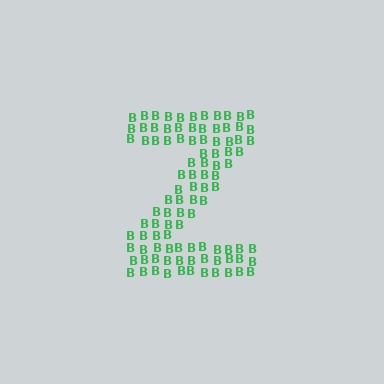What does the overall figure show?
The overall figure shows the letter Z.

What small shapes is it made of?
It is made of small letter B's.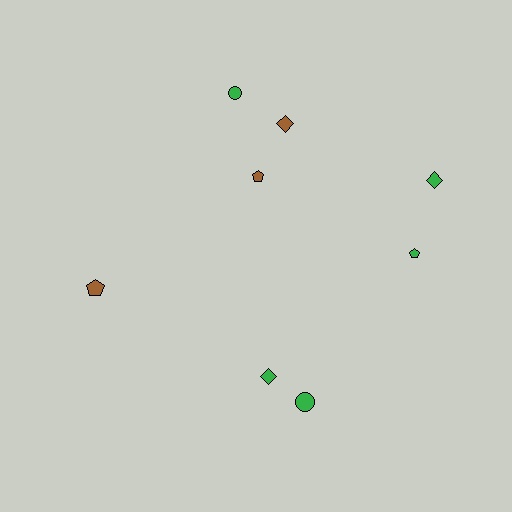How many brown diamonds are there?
There is 1 brown diamond.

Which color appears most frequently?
Green, with 5 objects.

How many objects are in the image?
There are 8 objects.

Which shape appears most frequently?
Pentagon, with 3 objects.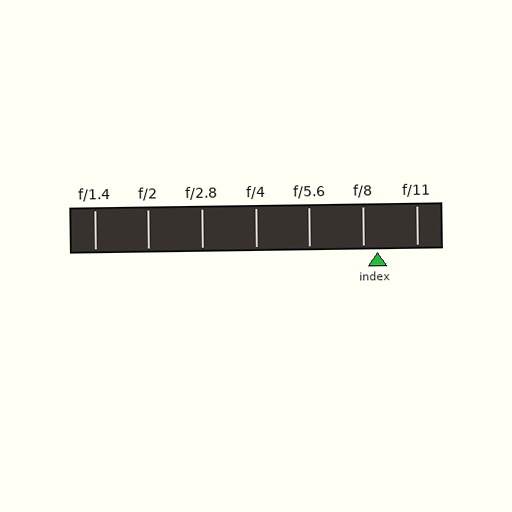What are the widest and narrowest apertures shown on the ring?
The widest aperture shown is f/1.4 and the narrowest is f/11.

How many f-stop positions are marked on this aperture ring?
There are 7 f-stop positions marked.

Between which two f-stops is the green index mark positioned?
The index mark is between f/8 and f/11.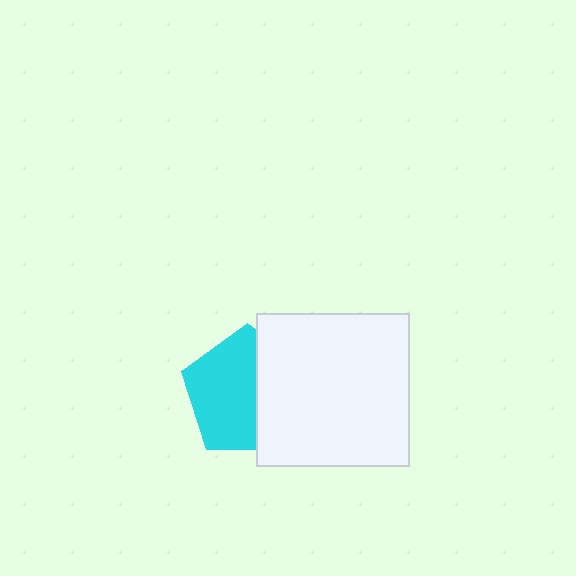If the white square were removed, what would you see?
You would see the complete cyan pentagon.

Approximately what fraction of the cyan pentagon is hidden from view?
Roughly 42% of the cyan pentagon is hidden behind the white square.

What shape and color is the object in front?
The object in front is a white square.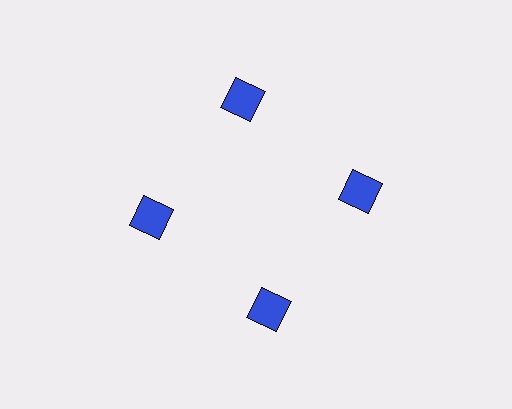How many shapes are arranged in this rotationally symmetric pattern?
There are 4 shapes, arranged in 4 groups of 1.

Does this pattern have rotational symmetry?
Yes, this pattern has 4-fold rotational symmetry. It looks the same after rotating 90 degrees around the center.